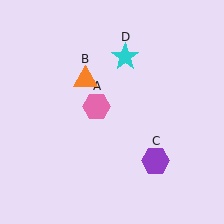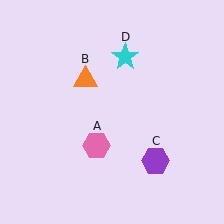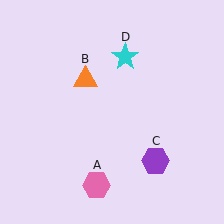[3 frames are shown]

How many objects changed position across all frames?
1 object changed position: pink hexagon (object A).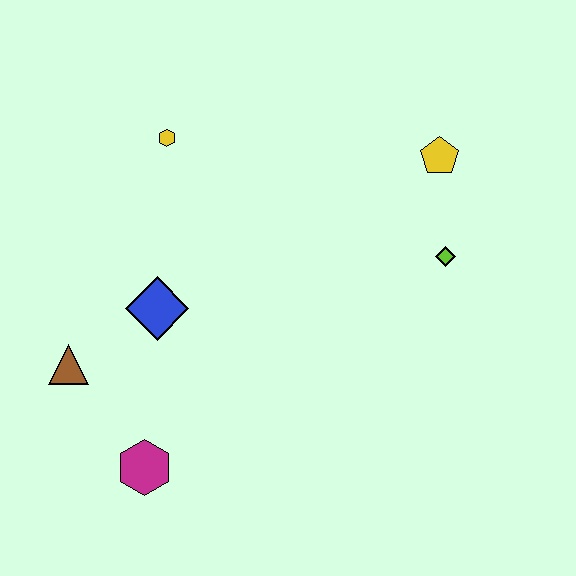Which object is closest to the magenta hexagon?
The brown triangle is closest to the magenta hexagon.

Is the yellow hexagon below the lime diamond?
No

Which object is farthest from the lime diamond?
The brown triangle is farthest from the lime diamond.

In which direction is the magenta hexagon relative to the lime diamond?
The magenta hexagon is to the left of the lime diamond.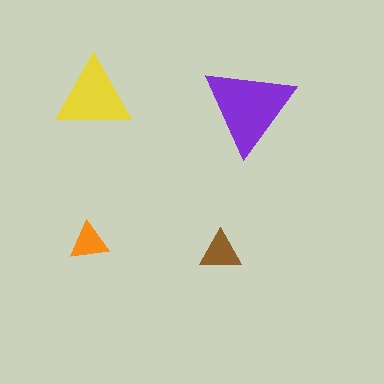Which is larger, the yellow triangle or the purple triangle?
The purple one.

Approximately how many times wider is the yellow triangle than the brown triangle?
About 2 times wider.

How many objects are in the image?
There are 4 objects in the image.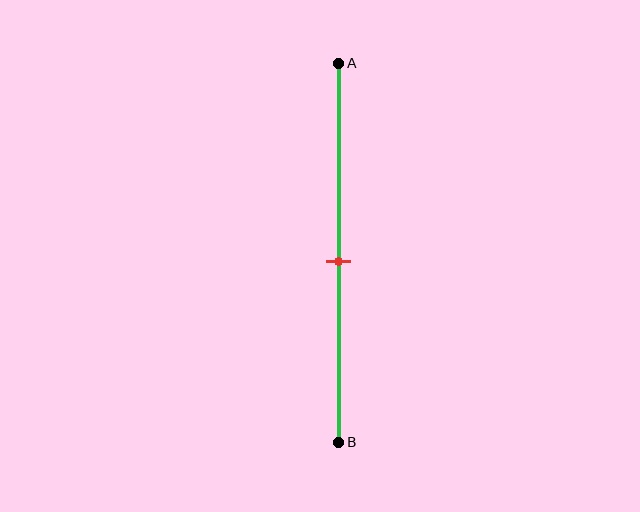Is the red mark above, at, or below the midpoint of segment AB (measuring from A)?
The red mark is approximately at the midpoint of segment AB.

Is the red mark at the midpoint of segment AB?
Yes, the mark is approximately at the midpoint.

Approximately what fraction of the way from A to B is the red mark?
The red mark is approximately 50% of the way from A to B.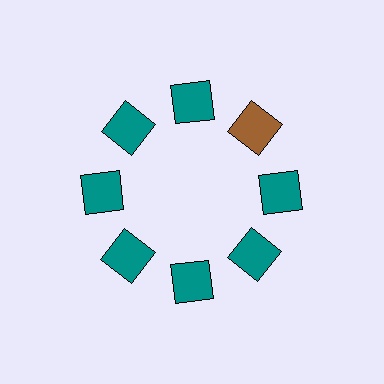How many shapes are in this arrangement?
There are 8 shapes arranged in a ring pattern.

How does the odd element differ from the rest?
It has a different color: brown instead of teal.